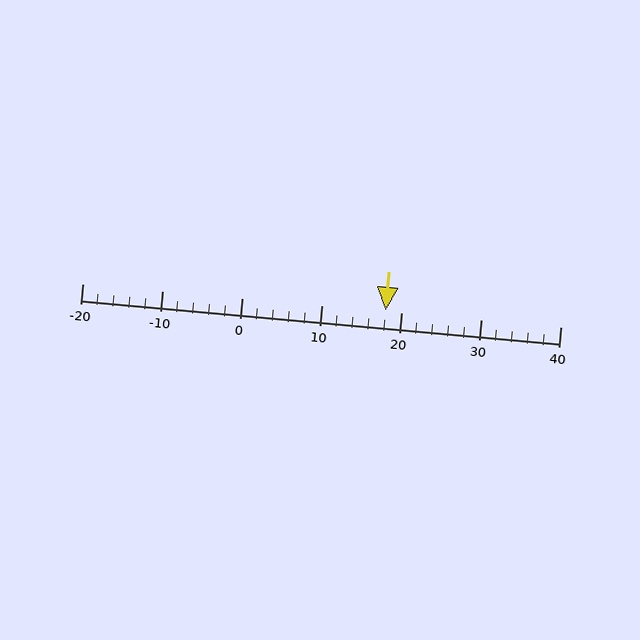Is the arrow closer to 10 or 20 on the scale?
The arrow is closer to 20.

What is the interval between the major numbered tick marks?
The major tick marks are spaced 10 units apart.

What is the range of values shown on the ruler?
The ruler shows values from -20 to 40.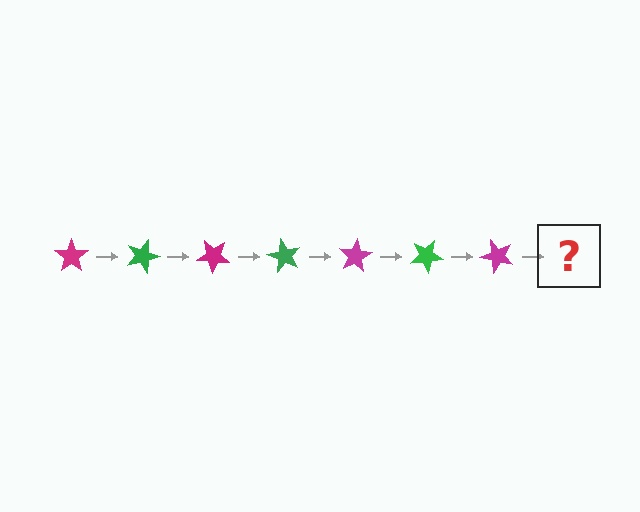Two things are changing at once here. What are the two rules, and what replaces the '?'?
The two rules are that it rotates 20 degrees each step and the color cycles through magenta and green. The '?' should be a green star, rotated 140 degrees from the start.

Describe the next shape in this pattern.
It should be a green star, rotated 140 degrees from the start.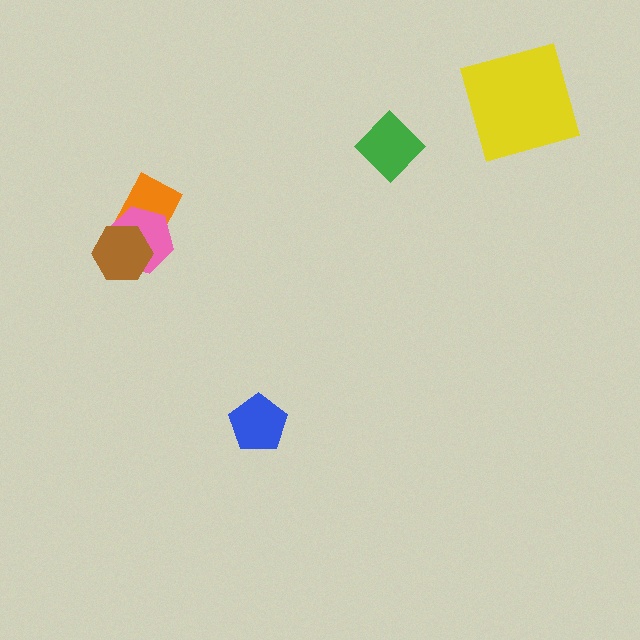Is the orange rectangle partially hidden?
Yes, it is partially covered by another shape.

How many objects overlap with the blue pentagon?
0 objects overlap with the blue pentagon.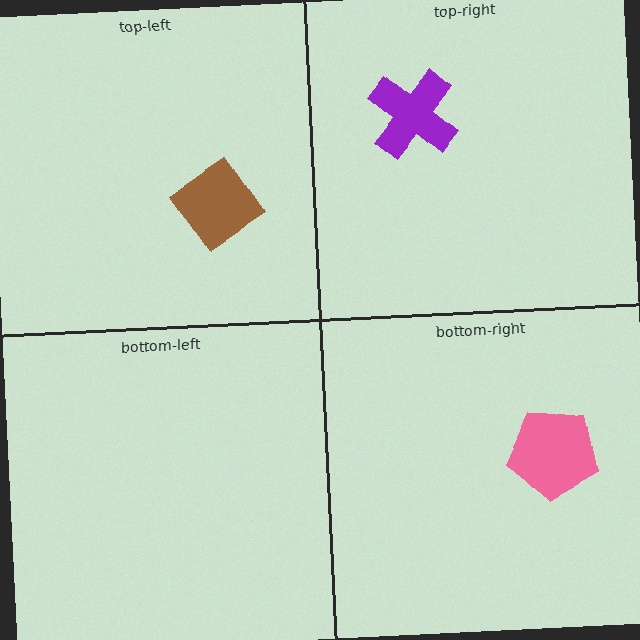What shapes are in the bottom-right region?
The pink pentagon.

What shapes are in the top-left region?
The brown diamond.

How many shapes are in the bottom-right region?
1.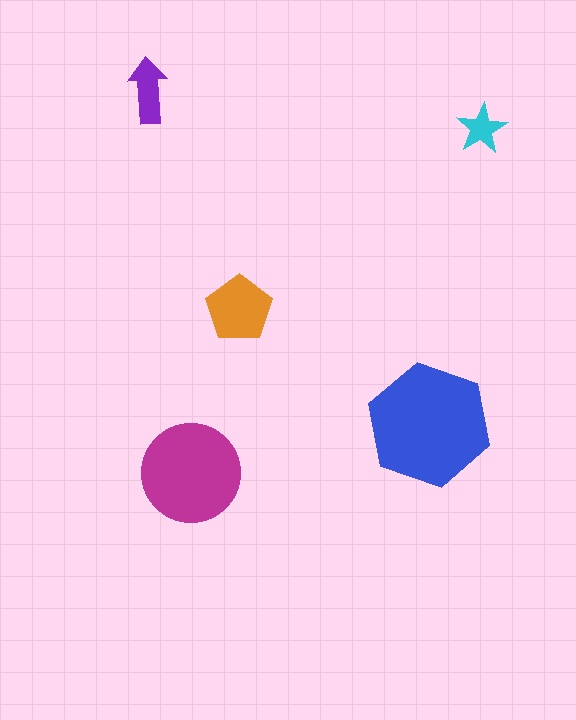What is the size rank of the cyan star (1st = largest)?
5th.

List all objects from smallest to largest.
The cyan star, the purple arrow, the orange pentagon, the magenta circle, the blue hexagon.